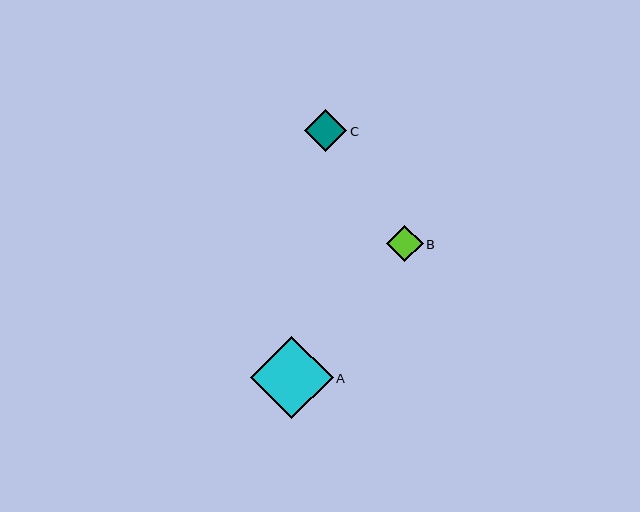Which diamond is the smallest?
Diamond B is the smallest with a size of approximately 37 pixels.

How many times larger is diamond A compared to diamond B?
Diamond A is approximately 2.2 times the size of diamond B.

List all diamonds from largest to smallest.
From largest to smallest: A, C, B.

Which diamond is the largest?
Diamond A is the largest with a size of approximately 82 pixels.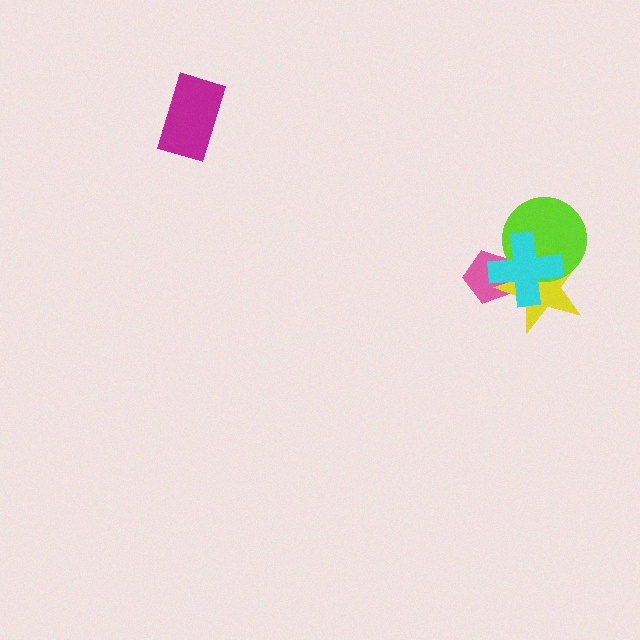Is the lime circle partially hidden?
Yes, it is partially covered by another shape.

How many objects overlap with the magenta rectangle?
0 objects overlap with the magenta rectangle.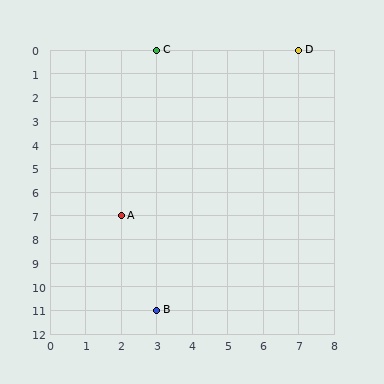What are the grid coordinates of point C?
Point C is at grid coordinates (3, 0).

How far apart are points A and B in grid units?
Points A and B are 1 column and 4 rows apart (about 4.1 grid units diagonally).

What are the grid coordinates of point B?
Point B is at grid coordinates (3, 11).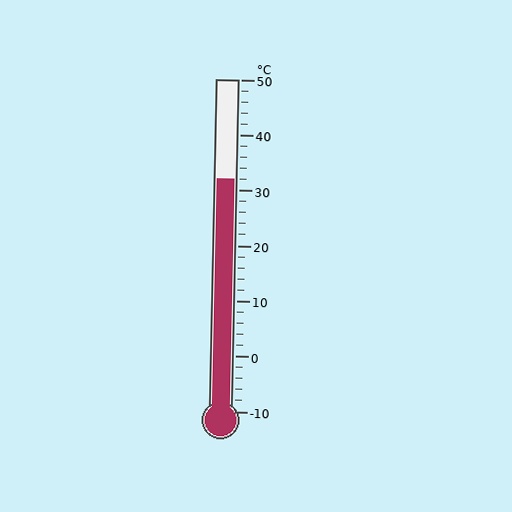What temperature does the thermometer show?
The thermometer shows approximately 32°C.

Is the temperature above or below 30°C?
The temperature is above 30°C.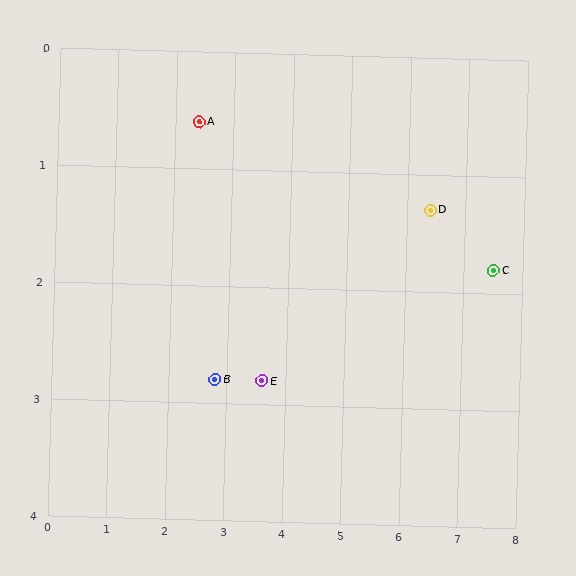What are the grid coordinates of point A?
Point A is at approximately (2.4, 0.6).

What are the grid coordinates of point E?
Point E is at approximately (3.6, 2.8).